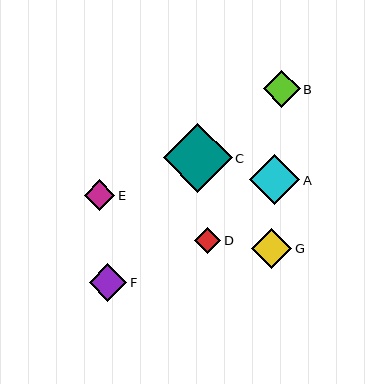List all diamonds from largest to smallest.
From largest to smallest: C, A, G, F, B, E, D.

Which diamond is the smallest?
Diamond D is the smallest with a size of approximately 27 pixels.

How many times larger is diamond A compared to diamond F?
Diamond A is approximately 1.3 times the size of diamond F.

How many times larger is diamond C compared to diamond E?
Diamond C is approximately 2.2 times the size of diamond E.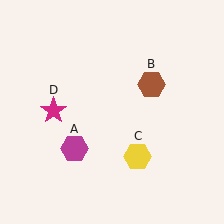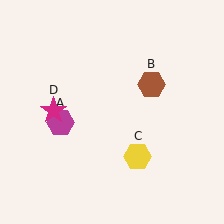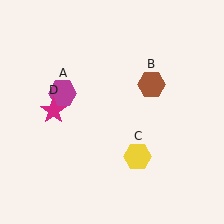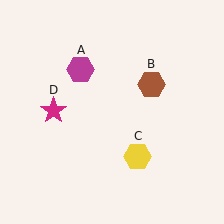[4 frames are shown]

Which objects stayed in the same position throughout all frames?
Brown hexagon (object B) and yellow hexagon (object C) and magenta star (object D) remained stationary.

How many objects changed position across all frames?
1 object changed position: magenta hexagon (object A).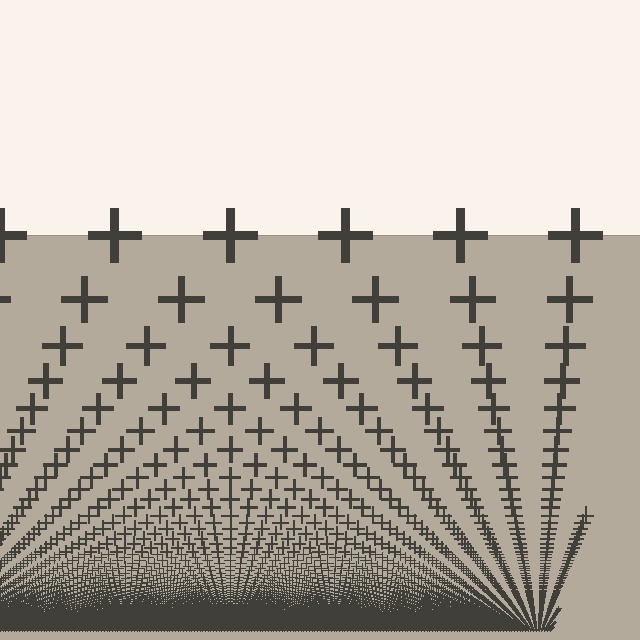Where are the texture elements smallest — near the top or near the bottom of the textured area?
Near the bottom.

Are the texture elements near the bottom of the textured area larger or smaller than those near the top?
Smaller. The gradient is inverted — elements near the bottom are smaller and denser.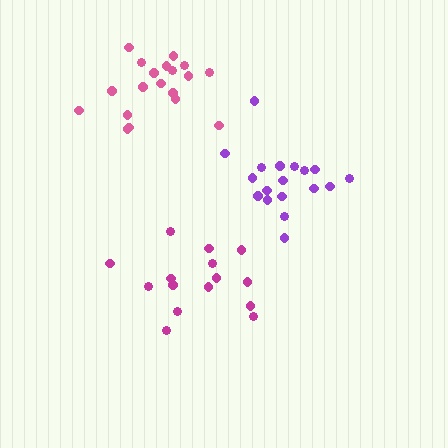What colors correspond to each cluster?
The clusters are colored: magenta, pink, purple.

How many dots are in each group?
Group 1: 15 dots, Group 2: 19 dots, Group 3: 18 dots (52 total).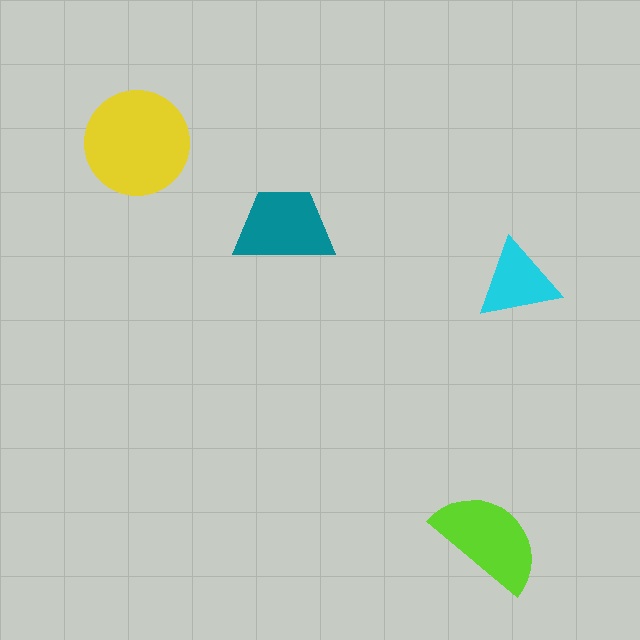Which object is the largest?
The yellow circle.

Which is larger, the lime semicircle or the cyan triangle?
The lime semicircle.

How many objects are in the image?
There are 4 objects in the image.